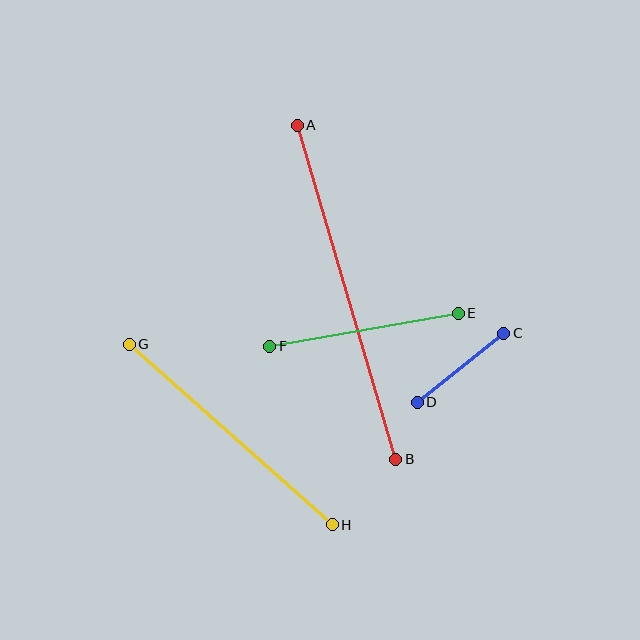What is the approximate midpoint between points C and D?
The midpoint is at approximately (461, 368) pixels.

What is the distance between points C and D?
The distance is approximately 111 pixels.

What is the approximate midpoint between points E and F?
The midpoint is at approximately (364, 330) pixels.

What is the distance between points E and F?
The distance is approximately 191 pixels.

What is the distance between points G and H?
The distance is approximately 271 pixels.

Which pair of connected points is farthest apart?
Points A and B are farthest apart.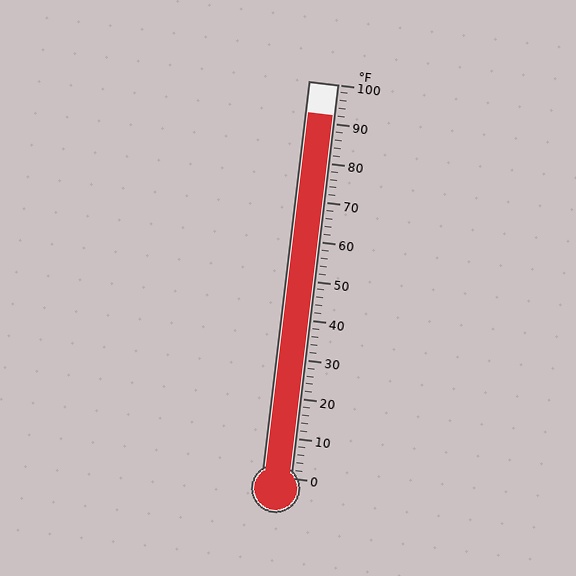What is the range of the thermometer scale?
The thermometer scale ranges from 0°F to 100°F.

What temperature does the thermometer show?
The thermometer shows approximately 92°F.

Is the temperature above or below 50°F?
The temperature is above 50°F.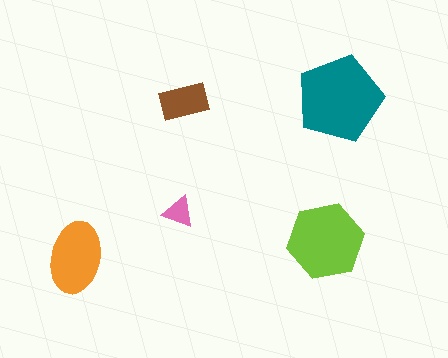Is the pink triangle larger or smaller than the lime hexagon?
Smaller.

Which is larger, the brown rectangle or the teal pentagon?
The teal pentagon.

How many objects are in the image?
There are 5 objects in the image.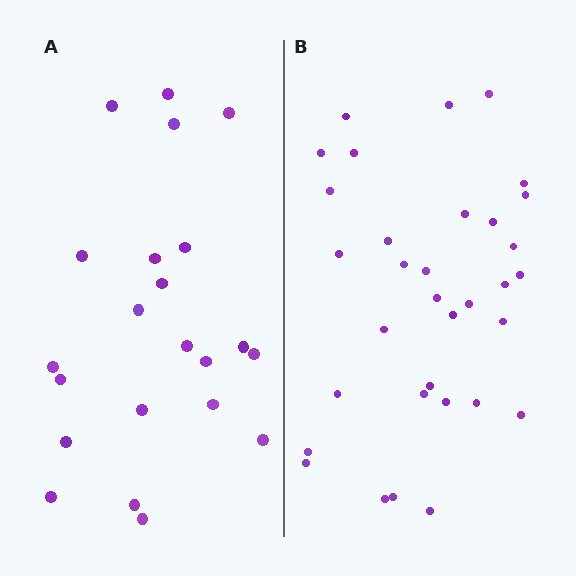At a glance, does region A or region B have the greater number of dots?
Region B (the right region) has more dots.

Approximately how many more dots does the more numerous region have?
Region B has roughly 12 or so more dots than region A.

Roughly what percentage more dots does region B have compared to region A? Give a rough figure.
About 50% more.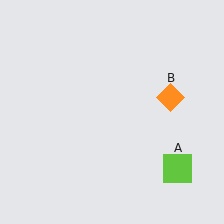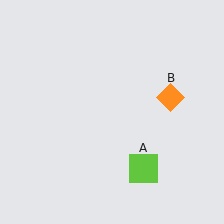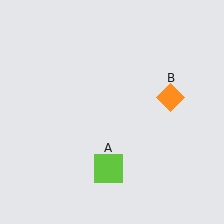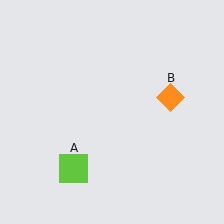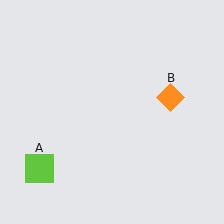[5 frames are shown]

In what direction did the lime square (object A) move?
The lime square (object A) moved left.